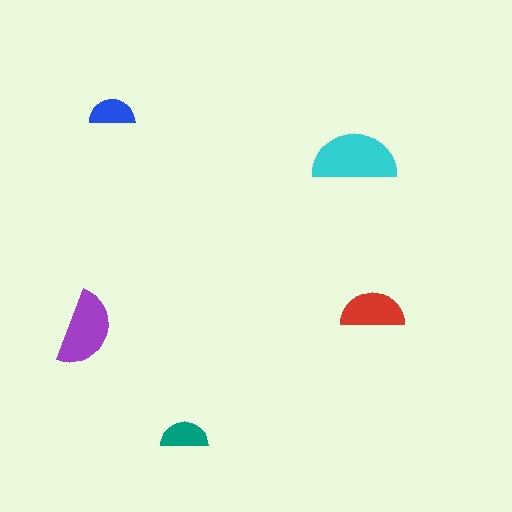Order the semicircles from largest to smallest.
the cyan one, the purple one, the red one, the teal one, the blue one.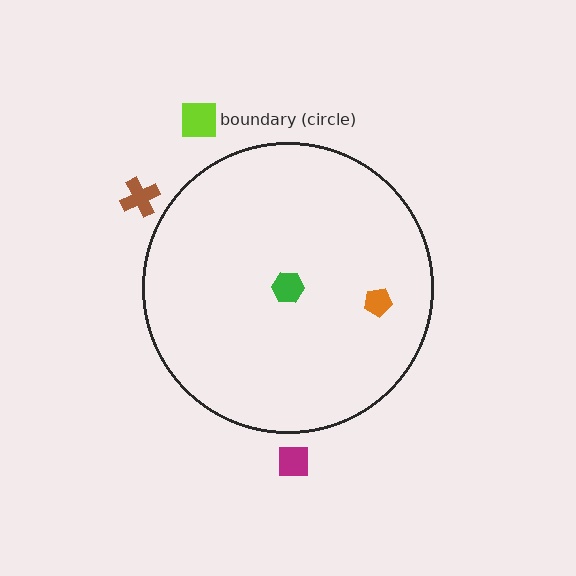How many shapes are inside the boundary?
2 inside, 3 outside.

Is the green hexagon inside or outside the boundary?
Inside.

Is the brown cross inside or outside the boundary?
Outside.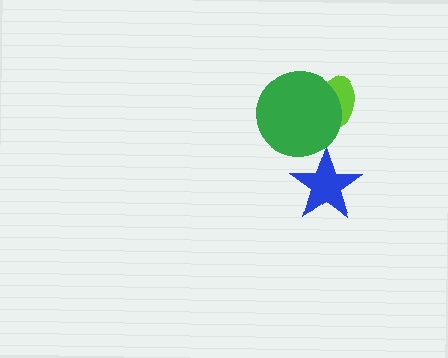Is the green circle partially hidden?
No, no other shape covers it.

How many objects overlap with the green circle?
1 object overlaps with the green circle.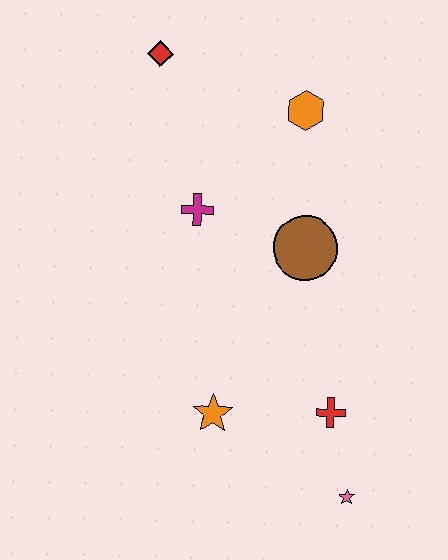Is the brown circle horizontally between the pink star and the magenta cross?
Yes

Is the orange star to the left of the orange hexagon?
Yes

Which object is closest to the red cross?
The pink star is closest to the red cross.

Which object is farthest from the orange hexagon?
The pink star is farthest from the orange hexagon.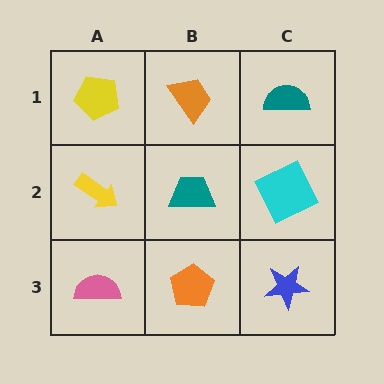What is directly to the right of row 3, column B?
A blue star.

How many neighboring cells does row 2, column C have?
3.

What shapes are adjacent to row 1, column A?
A yellow arrow (row 2, column A), an orange trapezoid (row 1, column B).